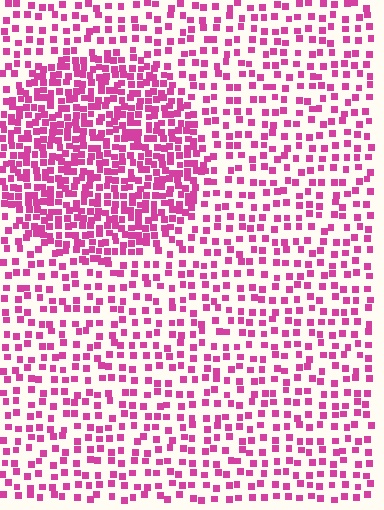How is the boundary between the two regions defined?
The boundary is defined by a change in element density (approximately 2.2x ratio). All elements are the same color, size, and shape.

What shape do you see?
I see a circle.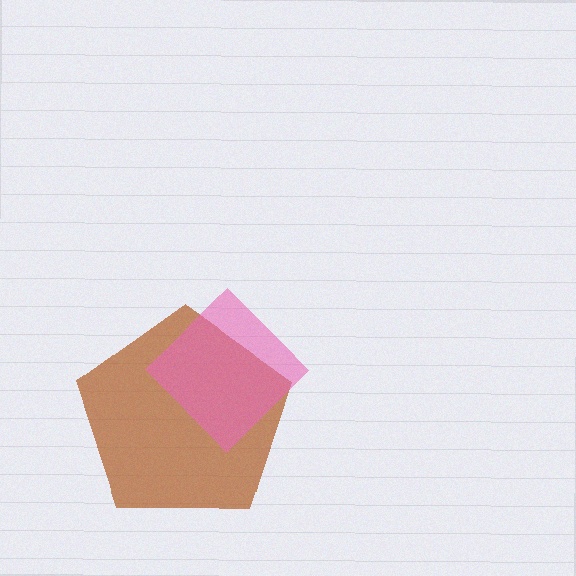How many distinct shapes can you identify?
There are 2 distinct shapes: a brown pentagon, a pink diamond.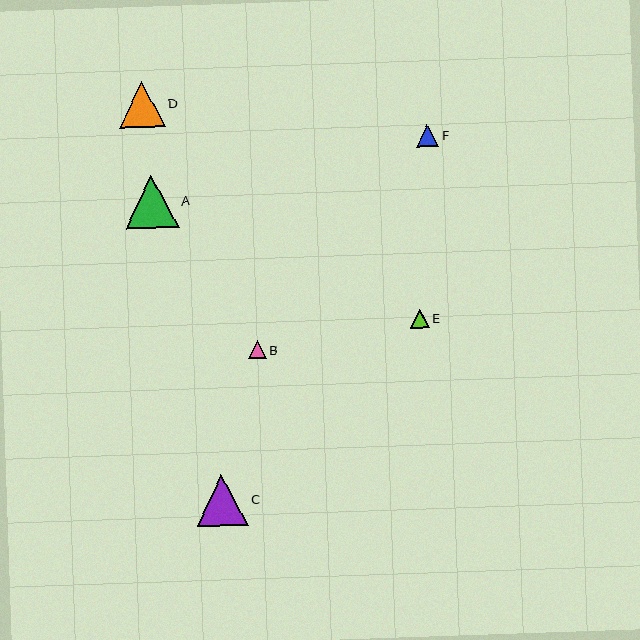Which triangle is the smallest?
Triangle B is the smallest with a size of approximately 18 pixels.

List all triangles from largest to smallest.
From largest to smallest: A, C, D, F, E, B.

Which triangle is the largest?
Triangle A is the largest with a size of approximately 53 pixels.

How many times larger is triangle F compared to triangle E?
Triangle F is approximately 1.2 times the size of triangle E.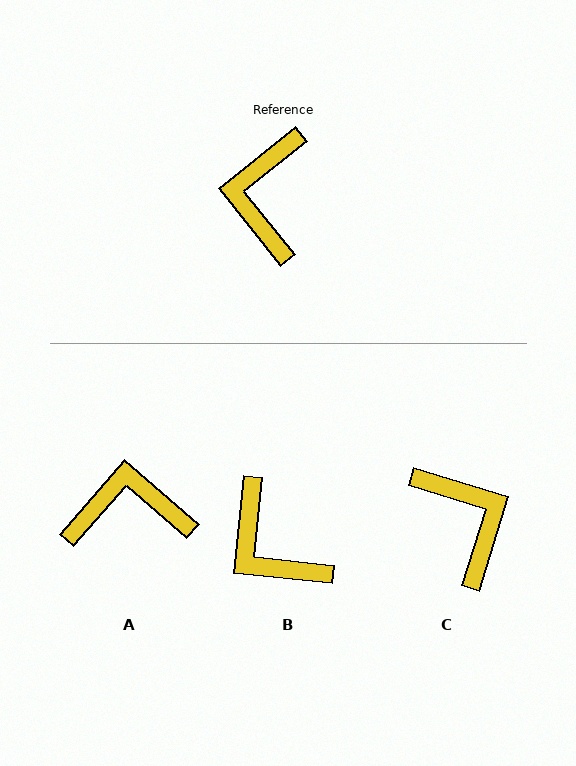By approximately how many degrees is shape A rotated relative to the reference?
Approximately 80 degrees clockwise.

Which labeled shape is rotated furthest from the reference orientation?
C, about 146 degrees away.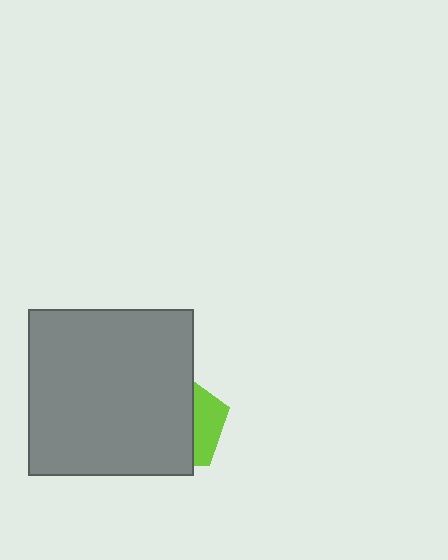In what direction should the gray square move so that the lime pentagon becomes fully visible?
The gray square should move left. That is the shortest direction to clear the overlap and leave the lime pentagon fully visible.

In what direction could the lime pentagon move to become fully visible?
The lime pentagon could move right. That would shift it out from behind the gray square entirely.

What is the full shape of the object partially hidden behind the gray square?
The partially hidden object is a lime pentagon.